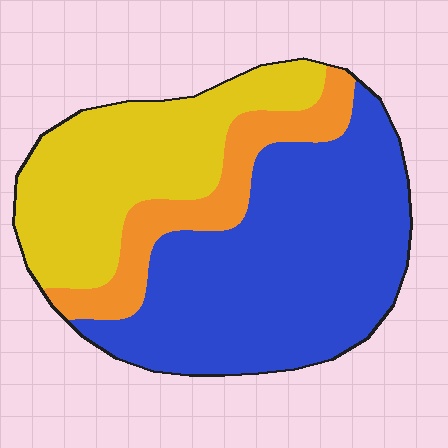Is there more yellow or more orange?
Yellow.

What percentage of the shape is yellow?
Yellow takes up about one third (1/3) of the shape.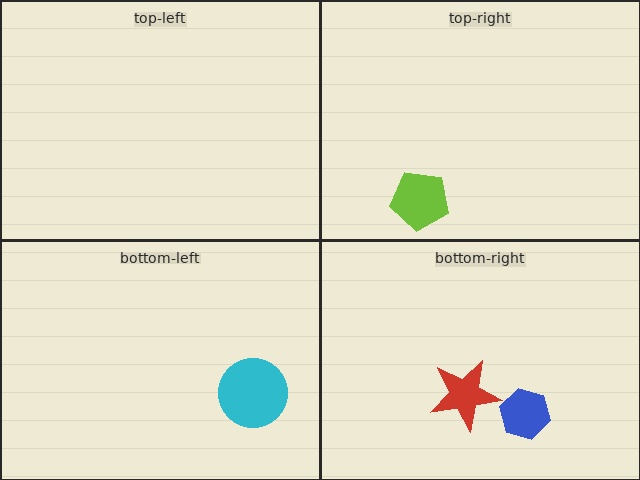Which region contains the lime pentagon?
The top-right region.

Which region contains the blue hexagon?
The bottom-right region.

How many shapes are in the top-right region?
1.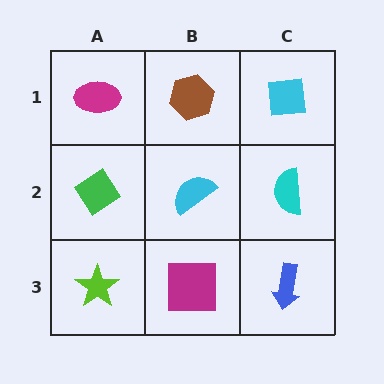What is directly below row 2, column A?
A lime star.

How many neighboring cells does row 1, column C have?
2.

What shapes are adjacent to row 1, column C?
A cyan semicircle (row 2, column C), a brown hexagon (row 1, column B).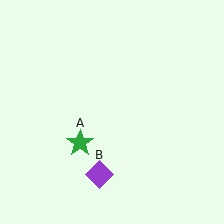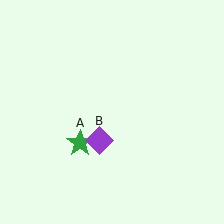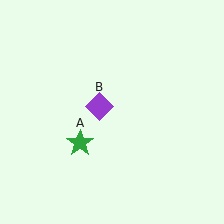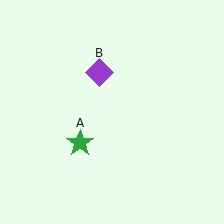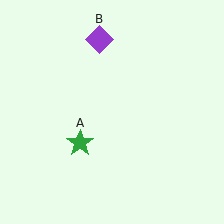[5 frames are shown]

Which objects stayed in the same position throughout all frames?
Green star (object A) remained stationary.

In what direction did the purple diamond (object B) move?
The purple diamond (object B) moved up.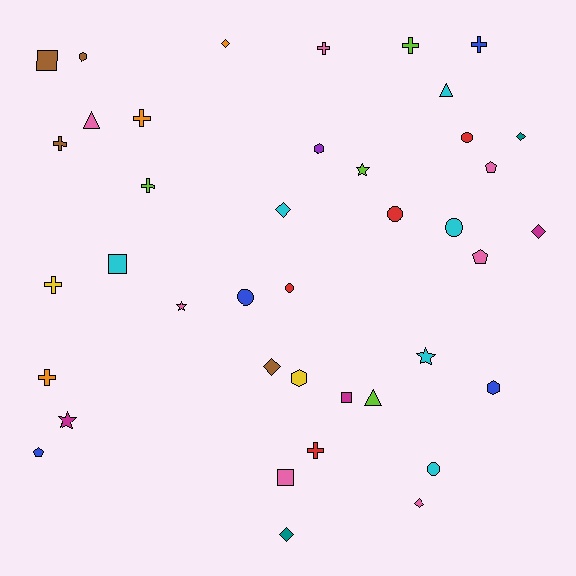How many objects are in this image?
There are 40 objects.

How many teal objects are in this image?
There are 2 teal objects.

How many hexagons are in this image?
There are 4 hexagons.